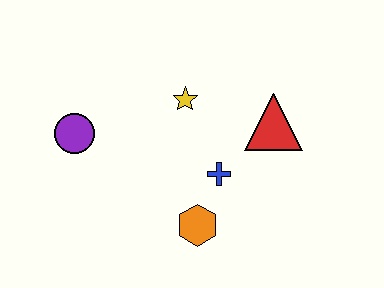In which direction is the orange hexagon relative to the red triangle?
The orange hexagon is below the red triangle.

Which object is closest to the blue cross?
The orange hexagon is closest to the blue cross.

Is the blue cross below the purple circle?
Yes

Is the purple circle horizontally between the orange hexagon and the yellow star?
No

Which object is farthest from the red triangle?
The purple circle is farthest from the red triangle.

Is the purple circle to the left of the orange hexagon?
Yes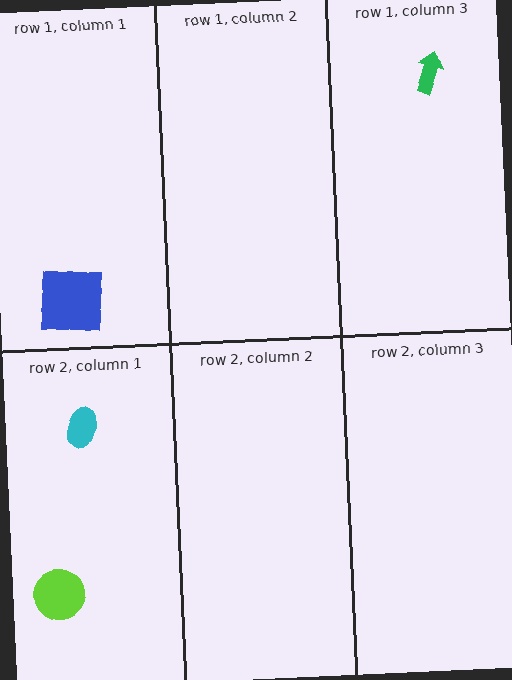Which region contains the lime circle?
The row 2, column 1 region.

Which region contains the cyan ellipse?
The row 2, column 1 region.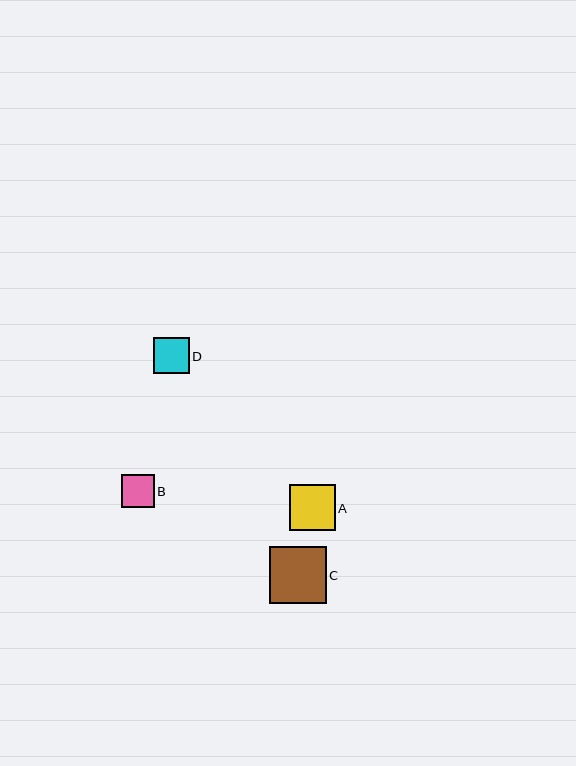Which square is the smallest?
Square B is the smallest with a size of approximately 33 pixels.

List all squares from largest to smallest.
From largest to smallest: C, A, D, B.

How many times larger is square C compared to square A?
Square C is approximately 1.3 times the size of square A.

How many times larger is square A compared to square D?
Square A is approximately 1.3 times the size of square D.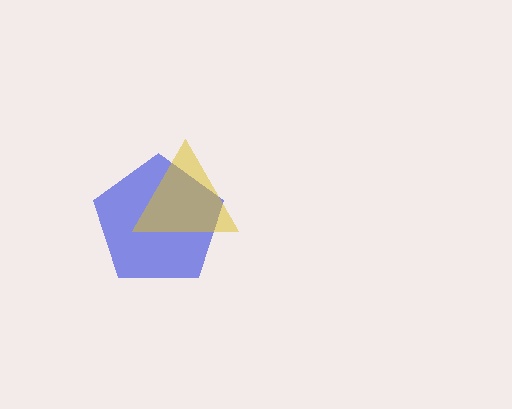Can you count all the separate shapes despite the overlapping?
Yes, there are 2 separate shapes.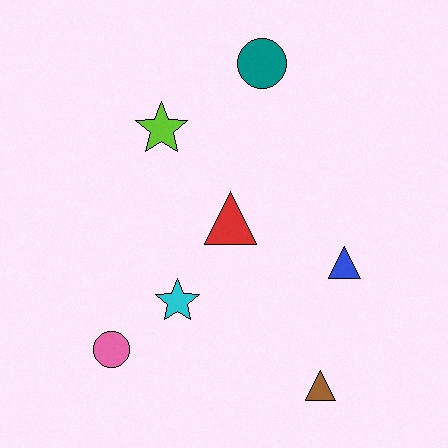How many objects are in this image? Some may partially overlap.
There are 7 objects.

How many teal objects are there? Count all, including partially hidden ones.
There is 1 teal object.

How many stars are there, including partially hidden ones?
There are 2 stars.